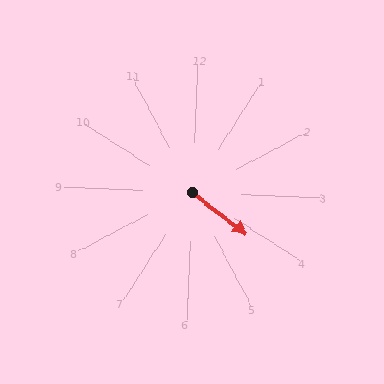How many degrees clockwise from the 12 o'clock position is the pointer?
Approximately 125 degrees.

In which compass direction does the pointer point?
Southeast.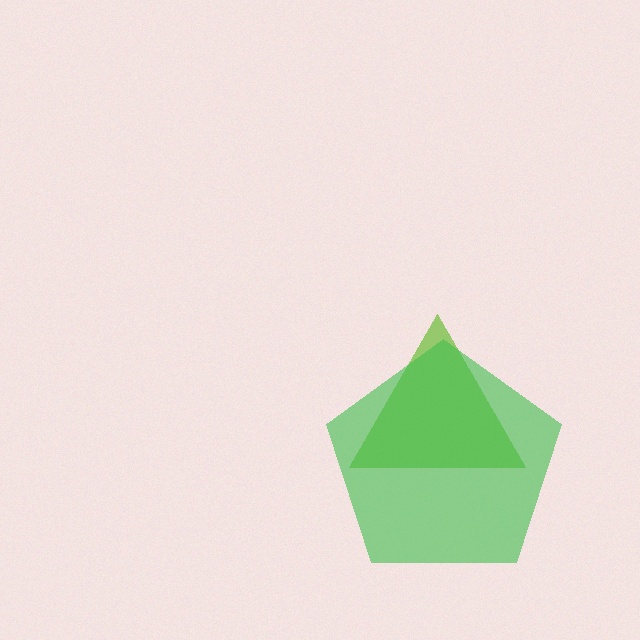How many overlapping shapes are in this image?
There are 2 overlapping shapes in the image.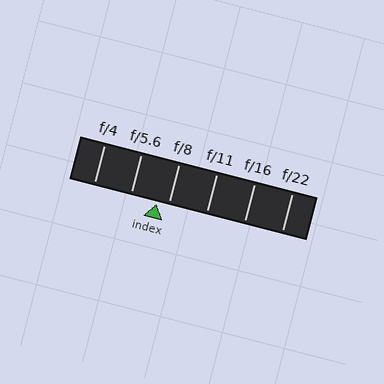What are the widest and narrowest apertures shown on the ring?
The widest aperture shown is f/4 and the narrowest is f/22.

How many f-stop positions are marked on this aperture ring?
There are 6 f-stop positions marked.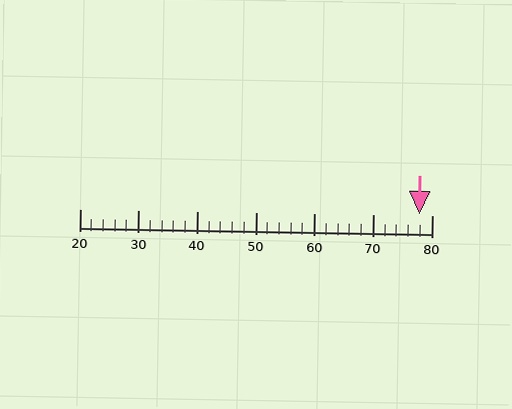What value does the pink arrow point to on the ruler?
The pink arrow points to approximately 78.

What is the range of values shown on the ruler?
The ruler shows values from 20 to 80.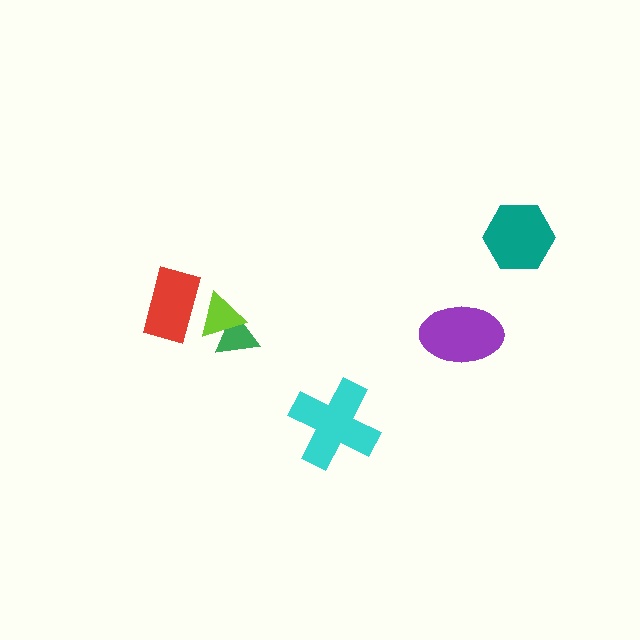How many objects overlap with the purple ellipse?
0 objects overlap with the purple ellipse.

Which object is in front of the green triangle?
The lime triangle is in front of the green triangle.